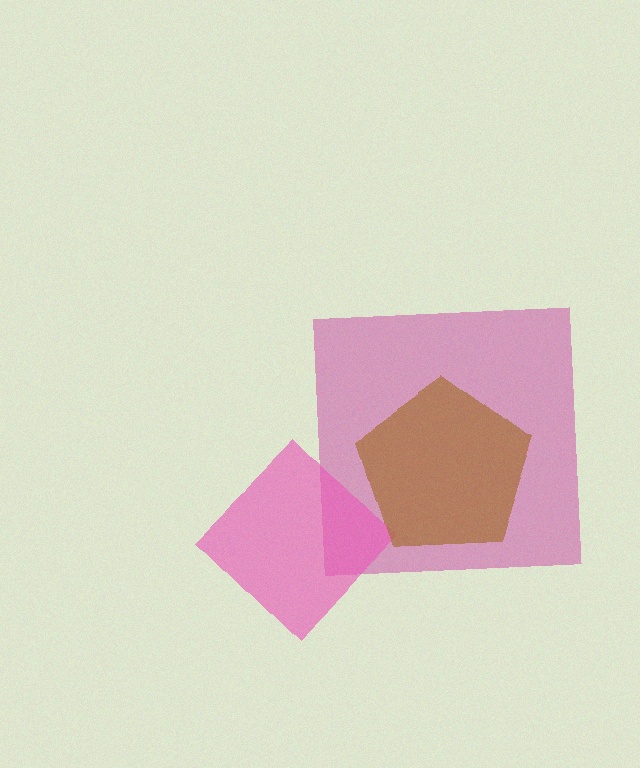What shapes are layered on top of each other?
The layered shapes are: a magenta square, a pink diamond, a brown pentagon.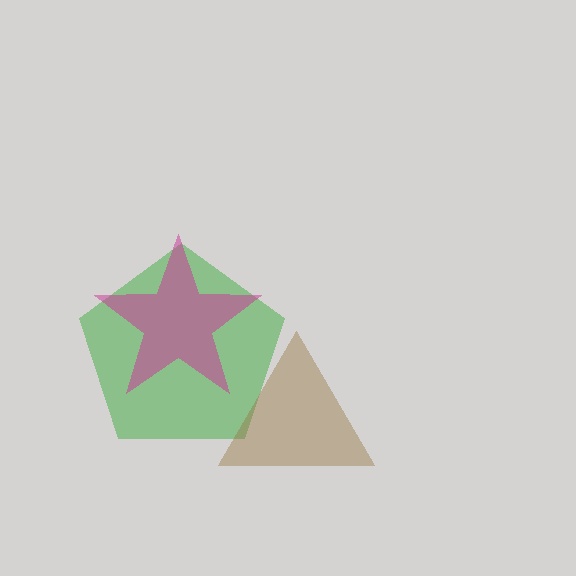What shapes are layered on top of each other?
The layered shapes are: a green pentagon, a brown triangle, a magenta star.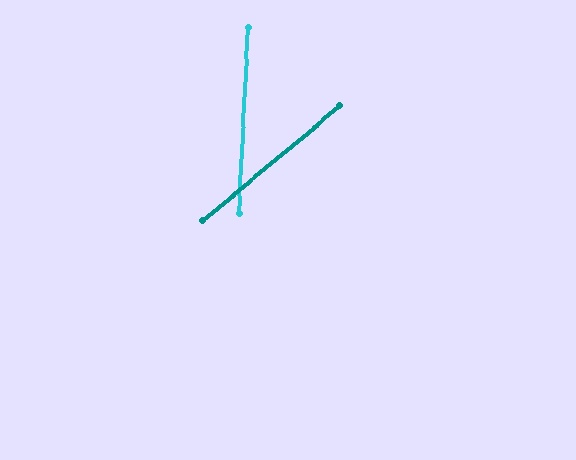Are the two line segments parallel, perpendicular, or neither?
Neither parallel nor perpendicular — they differ by about 47°.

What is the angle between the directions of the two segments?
Approximately 47 degrees.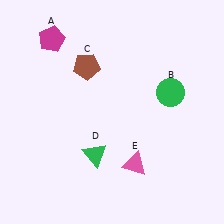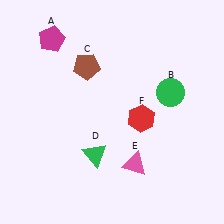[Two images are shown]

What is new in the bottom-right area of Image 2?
A red hexagon (F) was added in the bottom-right area of Image 2.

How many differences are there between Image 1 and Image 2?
There is 1 difference between the two images.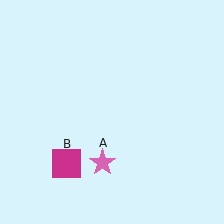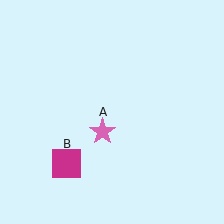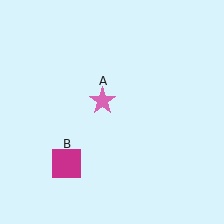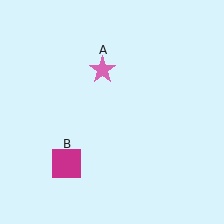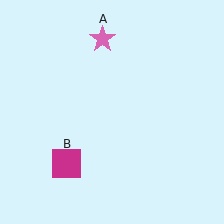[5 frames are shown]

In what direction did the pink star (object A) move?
The pink star (object A) moved up.